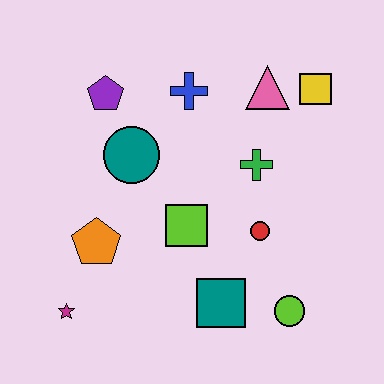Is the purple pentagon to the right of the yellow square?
No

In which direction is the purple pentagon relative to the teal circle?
The purple pentagon is above the teal circle.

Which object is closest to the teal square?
The lime circle is closest to the teal square.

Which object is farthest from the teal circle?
The lime circle is farthest from the teal circle.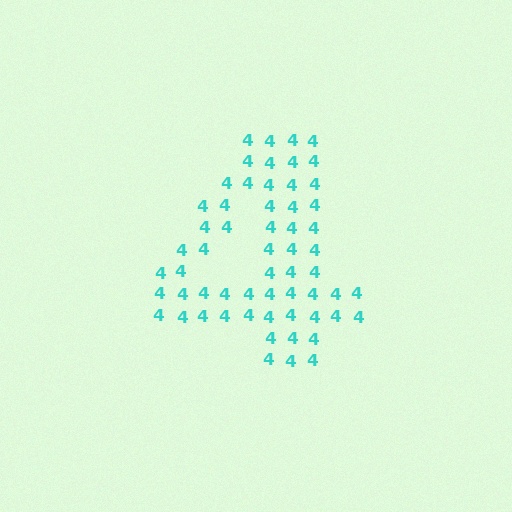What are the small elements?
The small elements are digit 4's.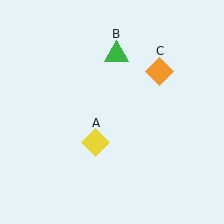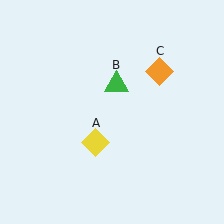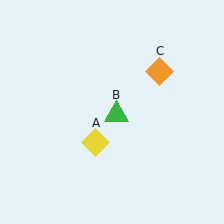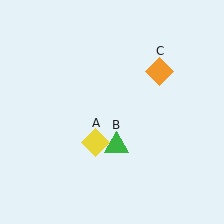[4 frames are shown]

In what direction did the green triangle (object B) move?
The green triangle (object B) moved down.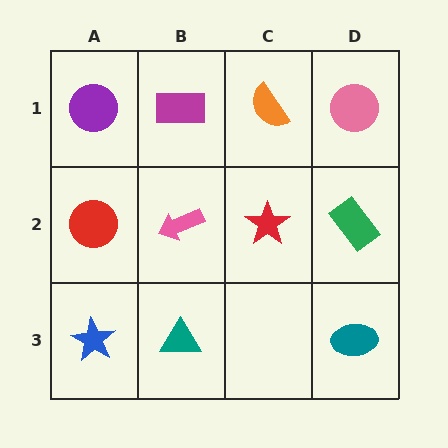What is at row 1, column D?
A pink circle.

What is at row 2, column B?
A pink arrow.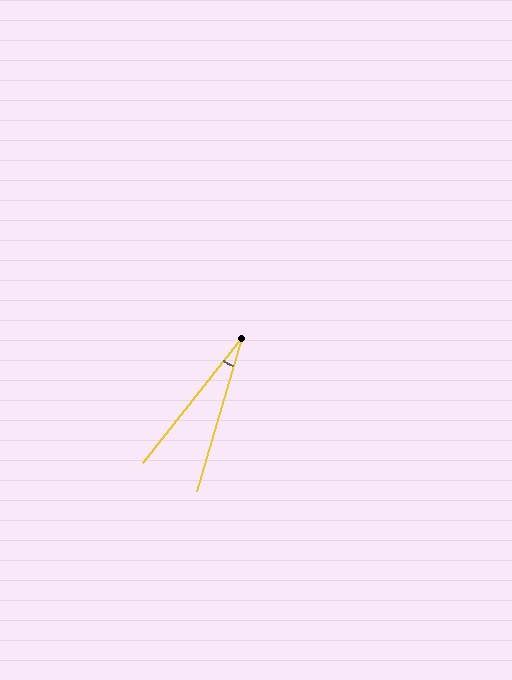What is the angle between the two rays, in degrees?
Approximately 22 degrees.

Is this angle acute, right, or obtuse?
It is acute.